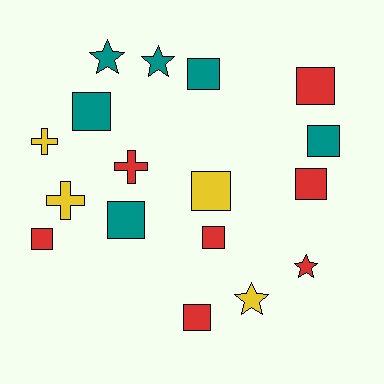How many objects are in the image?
There are 17 objects.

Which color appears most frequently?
Red, with 7 objects.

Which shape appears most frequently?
Square, with 10 objects.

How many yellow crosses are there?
There are 2 yellow crosses.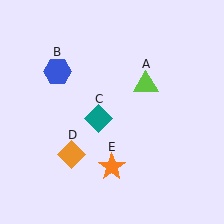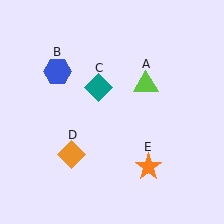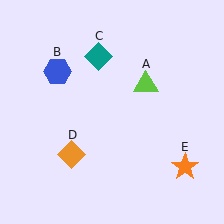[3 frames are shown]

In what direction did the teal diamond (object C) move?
The teal diamond (object C) moved up.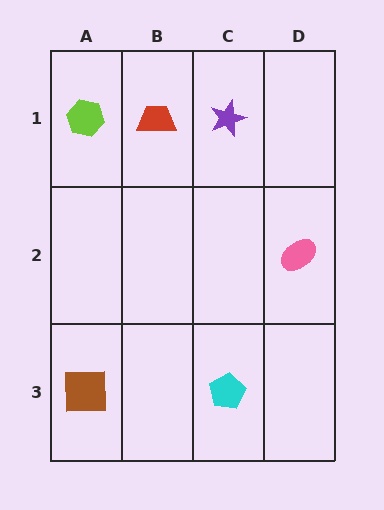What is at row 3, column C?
A cyan pentagon.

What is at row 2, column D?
A pink ellipse.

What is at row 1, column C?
A purple star.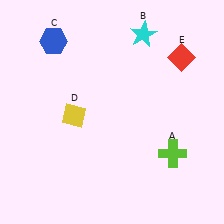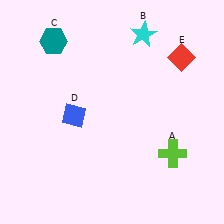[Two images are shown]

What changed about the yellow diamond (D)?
In Image 1, D is yellow. In Image 2, it changed to blue.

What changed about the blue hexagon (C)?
In Image 1, C is blue. In Image 2, it changed to teal.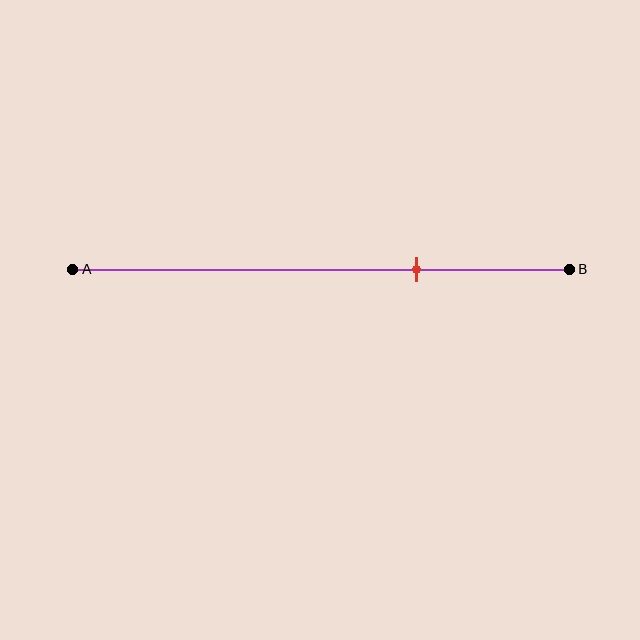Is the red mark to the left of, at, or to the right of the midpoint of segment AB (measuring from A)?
The red mark is to the right of the midpoint of segment AB.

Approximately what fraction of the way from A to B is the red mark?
The red mark is approximately 70% of the way from A to B.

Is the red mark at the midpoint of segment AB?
No, the mark is at about 70% from A, not at the 50% midpoint.